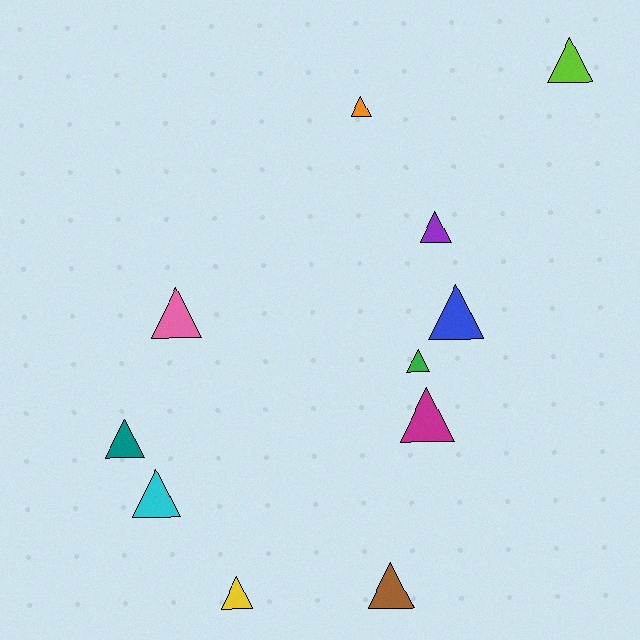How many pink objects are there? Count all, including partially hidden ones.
There is 1 pink object.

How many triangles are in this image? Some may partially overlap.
There are 11 triangles.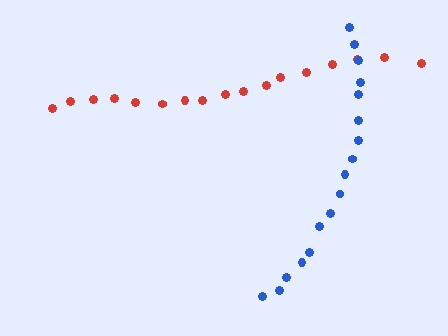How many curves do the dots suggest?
There are 2 distinct paths.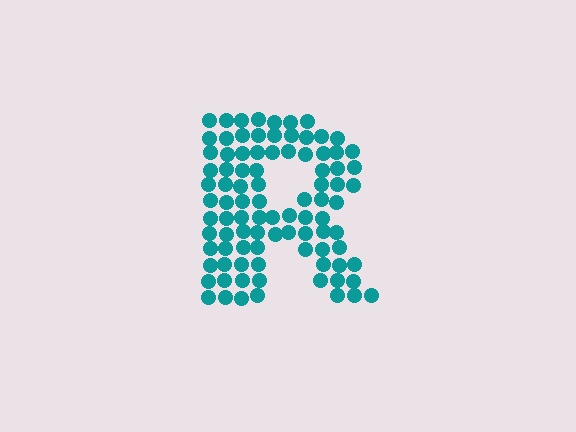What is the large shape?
The large shape is the letter R.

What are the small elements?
The small elements are circles.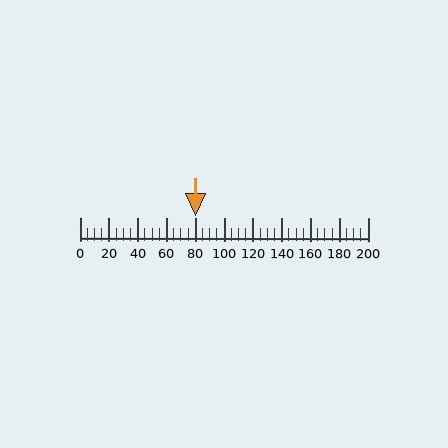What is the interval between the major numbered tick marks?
The major tick marks are spaced 20 units apart.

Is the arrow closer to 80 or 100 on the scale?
The arrow is closer to 80.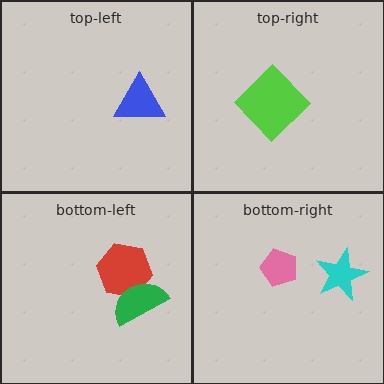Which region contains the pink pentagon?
The bottom-right region.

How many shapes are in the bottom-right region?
2.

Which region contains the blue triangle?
The top-left region.